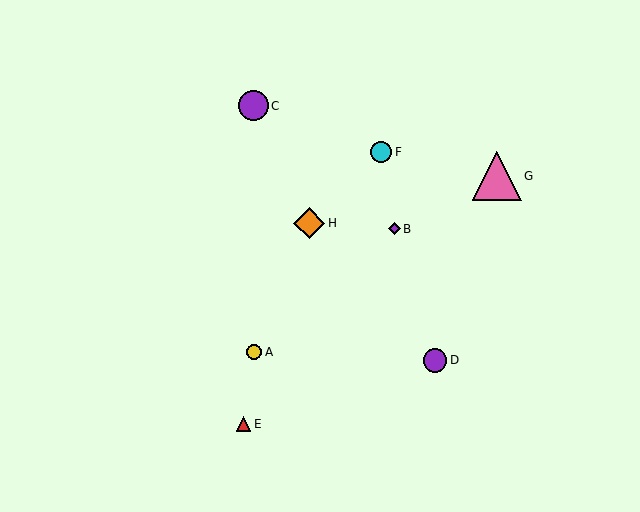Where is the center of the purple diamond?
The center of the purple diamond is at (394, 229).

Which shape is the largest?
The pink triangle (labeled G) is the largest.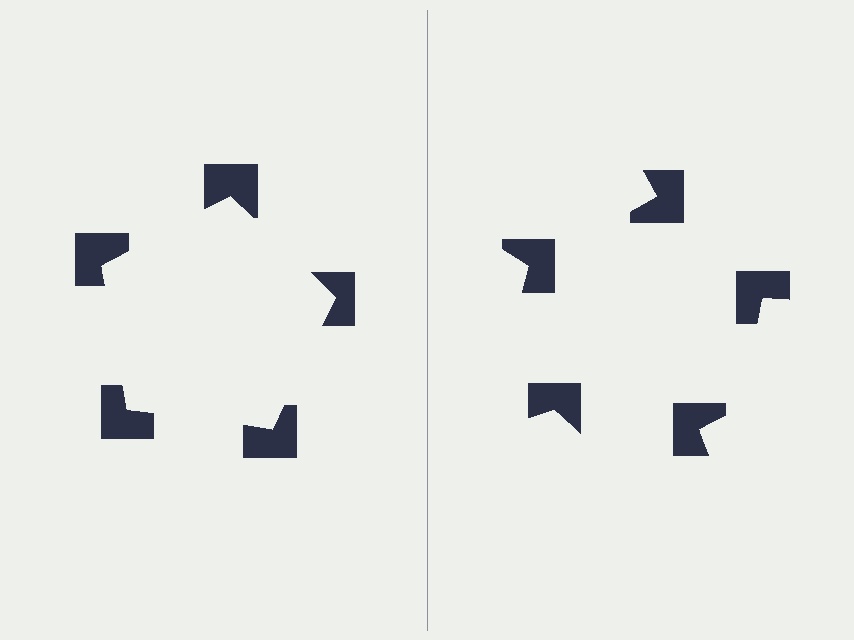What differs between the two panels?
The notched squares are positioned identically on both sides; only the wedge orientations differ. On the left they align to a pentagon; on the right they are misaligned.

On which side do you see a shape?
An illusory pentagon appears on the left side. On the right side the wedge cuts are rotated, so no coherent shape forms.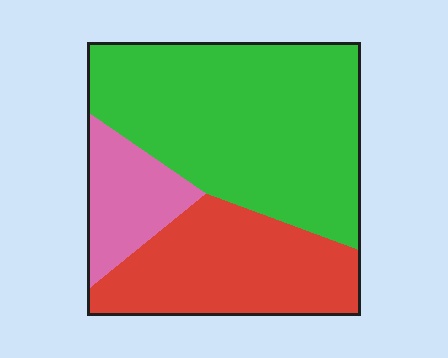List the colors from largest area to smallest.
From largest to smallest: green, red, pink.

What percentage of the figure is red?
Red takes up about one third (1/3) of the figure.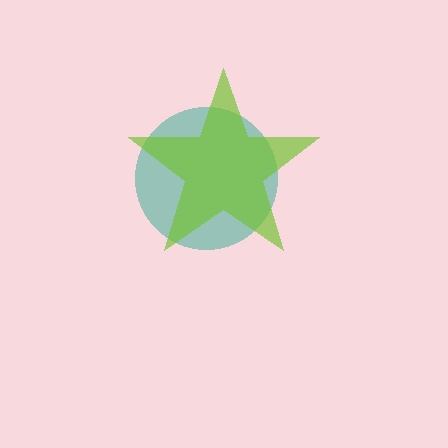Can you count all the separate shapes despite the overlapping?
Yes, there are 2 separate shapes.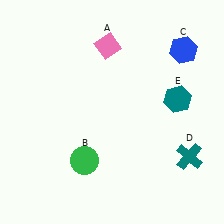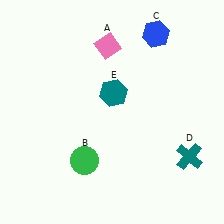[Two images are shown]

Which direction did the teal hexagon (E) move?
The teal hexagon (E) moved left.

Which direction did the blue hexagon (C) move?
The blue hexagon (C) moved left.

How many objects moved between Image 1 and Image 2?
2 objects moved between the two images.